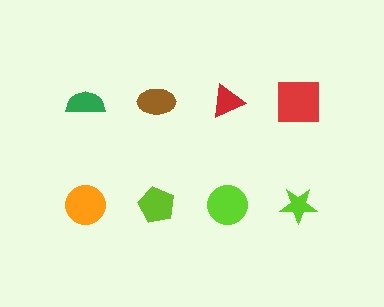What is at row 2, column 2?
A lime pentagon.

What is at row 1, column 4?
A red square.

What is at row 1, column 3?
A red triangle.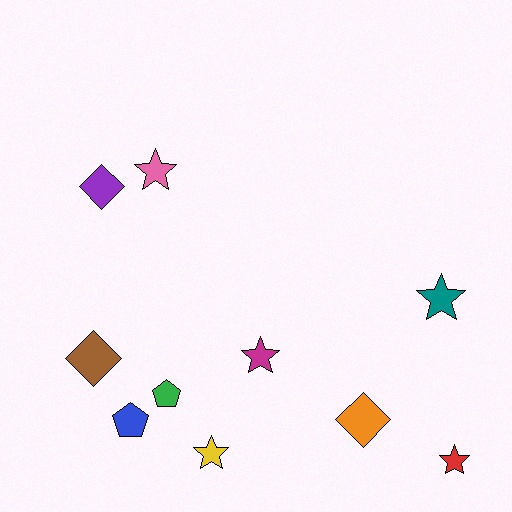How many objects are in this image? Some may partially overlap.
There are 10 objects.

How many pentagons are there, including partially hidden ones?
There are 2 pentagons.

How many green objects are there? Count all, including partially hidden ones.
There is 1 green object.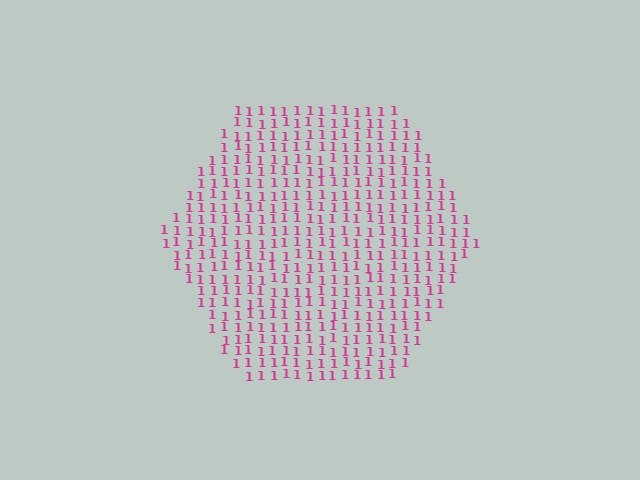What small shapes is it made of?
It is made of small digit 1's.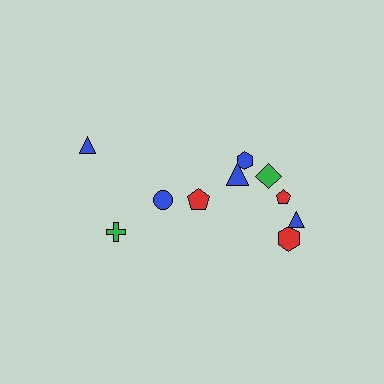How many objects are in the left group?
There are 3 objects.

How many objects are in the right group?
There are 7 objects.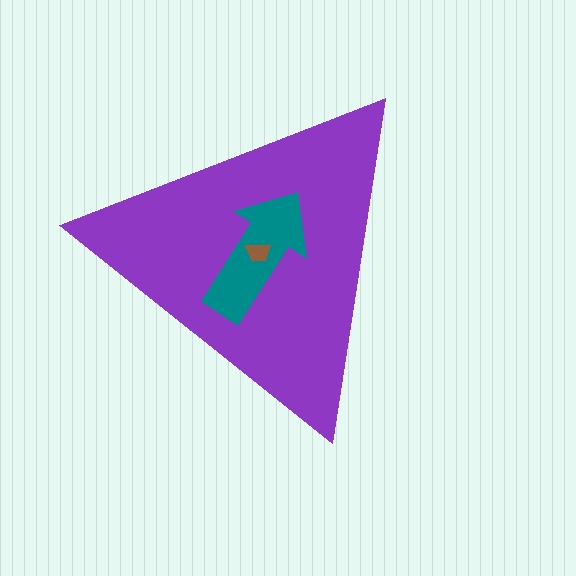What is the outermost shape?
The purple triangle.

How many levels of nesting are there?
3.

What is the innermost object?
The brown trapezoid.